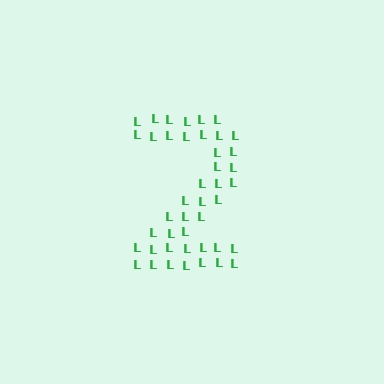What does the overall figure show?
The overall figure shows the digit 2.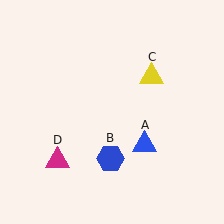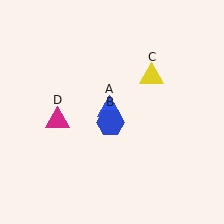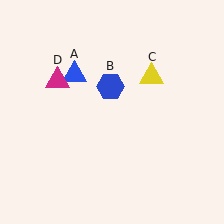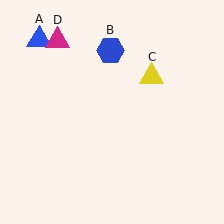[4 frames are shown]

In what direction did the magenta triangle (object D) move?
The magenta triangle (object D) moved up.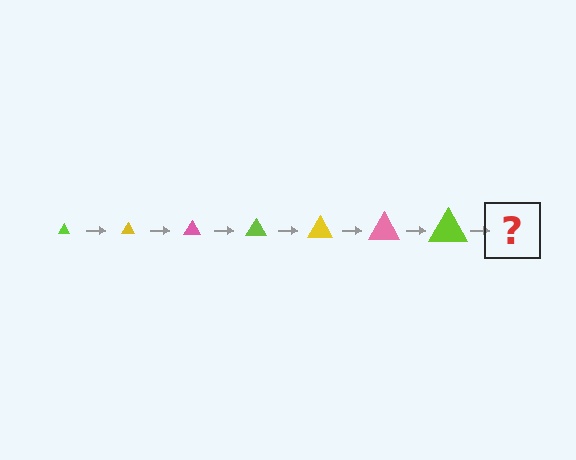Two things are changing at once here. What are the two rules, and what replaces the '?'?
The two rules are that the triangle grows larger each step and the color cycles through lime, yellow, and pink. The '?' should be a yellow triangle, larger than the previous one.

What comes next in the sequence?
The next element should be a yellow triangle, larger than the previous one.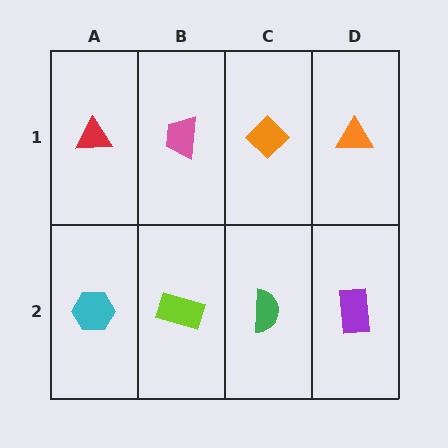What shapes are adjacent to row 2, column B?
A pink trapezoid (row 1, column B), a cyan hexagon (row 2, column A), a green semicircle (row 2, column C).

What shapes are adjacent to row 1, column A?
A cyan hexagon (row 2, column A), a pink trapezoid (row 1, column B).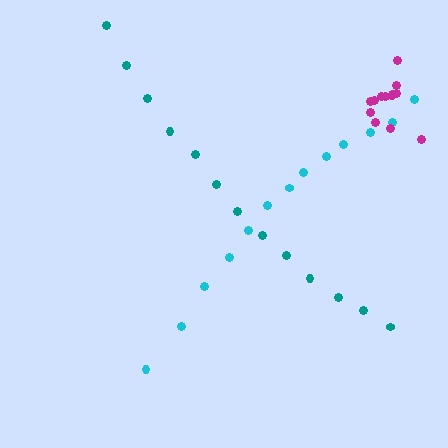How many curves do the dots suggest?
There are 3 distinct paths.